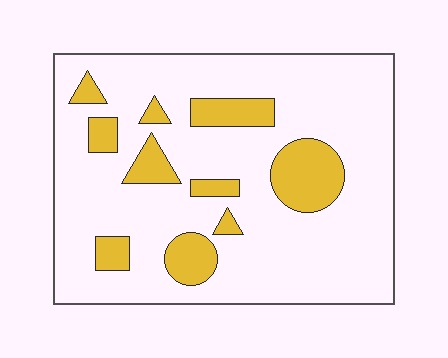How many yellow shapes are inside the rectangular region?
10.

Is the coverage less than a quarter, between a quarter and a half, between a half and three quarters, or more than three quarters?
Less than a quarter.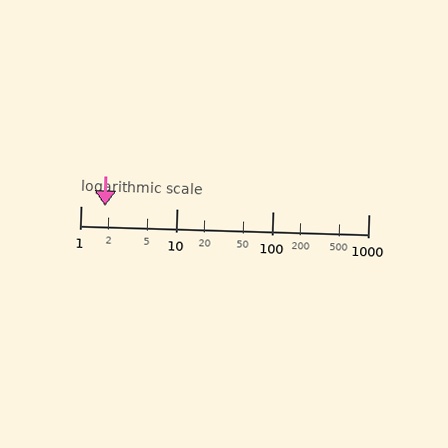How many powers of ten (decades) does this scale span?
The scale spans 3 decades, from 1 to 1000.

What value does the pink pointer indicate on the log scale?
The pointer indicates approximately 1.8.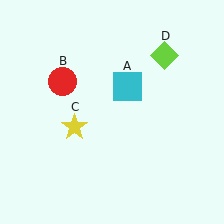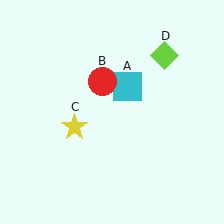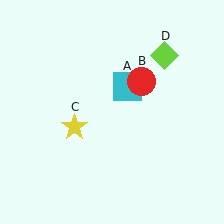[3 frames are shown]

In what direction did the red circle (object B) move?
The red circle (object B) moved right.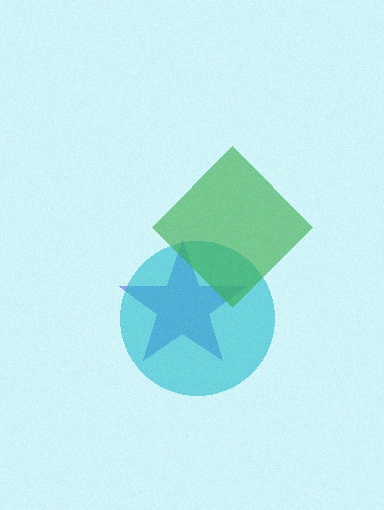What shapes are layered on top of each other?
The layered shapes are: a blue star, a cyan circle, a green diamond.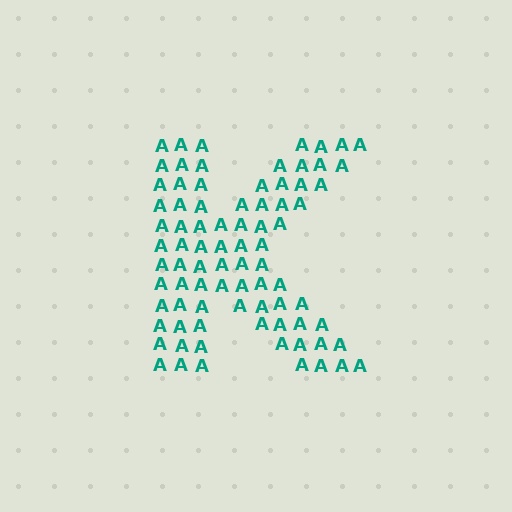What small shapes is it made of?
It is made of small letter A's.